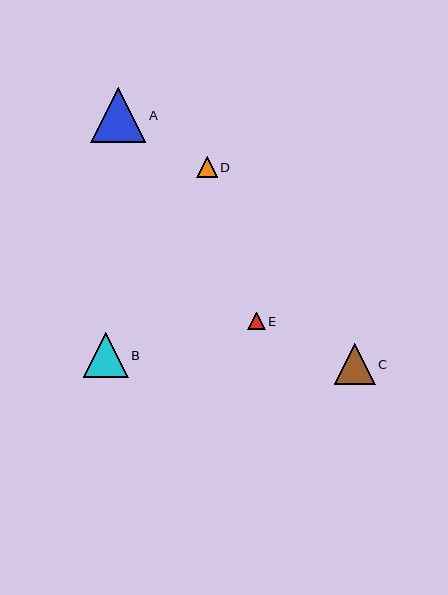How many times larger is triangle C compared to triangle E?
Triangle C is approximately 2.3 times the size of triangle E.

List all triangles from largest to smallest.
From largest to smallest: A, B, C, D, E.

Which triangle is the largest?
Triangle A is the largest with a size of approximately 55 pixels.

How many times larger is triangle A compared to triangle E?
Triangle A is approximately 3.1 times the size of triangle E.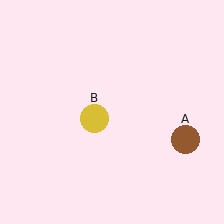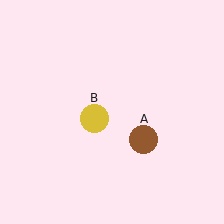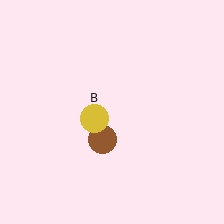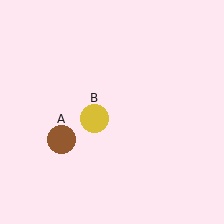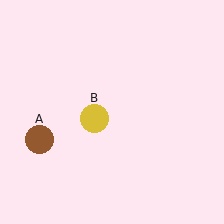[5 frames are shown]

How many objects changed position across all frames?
1 object changed position: brown circle (object A).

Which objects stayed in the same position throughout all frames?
Yellow circle (object B) remained stationary.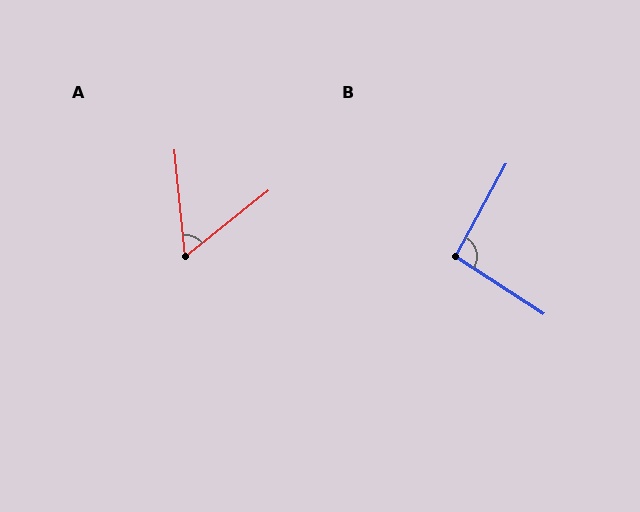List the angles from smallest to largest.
A (57°), B (94°).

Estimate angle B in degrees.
Approximately 94 degrees.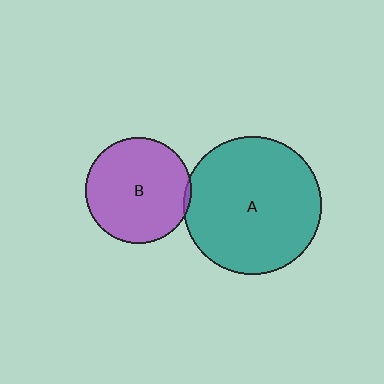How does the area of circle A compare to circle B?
Approximately 1.7 times.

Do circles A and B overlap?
Yes.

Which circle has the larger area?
Circle A (teal).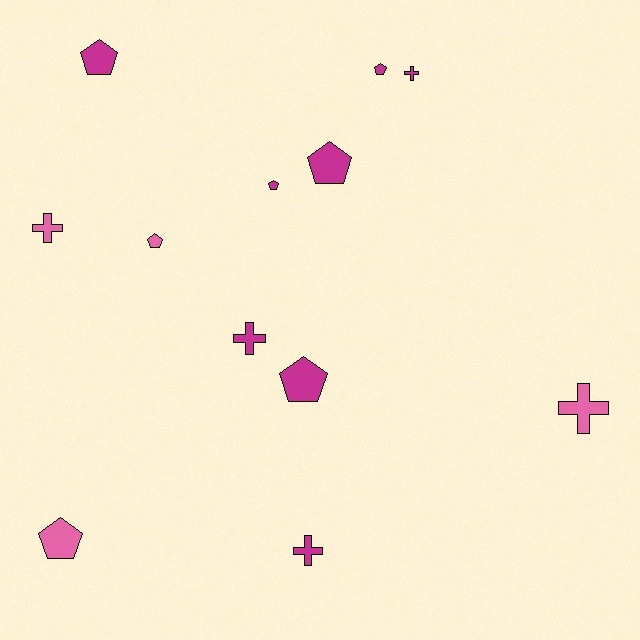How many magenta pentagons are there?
There are 5 magenta pentagons.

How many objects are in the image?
There are 12 objects.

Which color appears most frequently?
Magenta, with 8 objects.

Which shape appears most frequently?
Pentagon, with 7 objects.